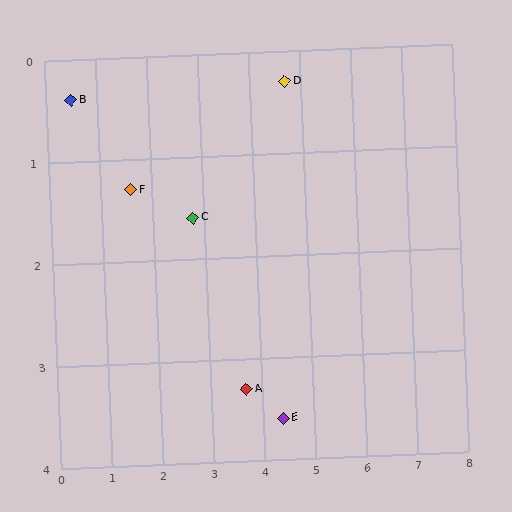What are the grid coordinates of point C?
Point C is at approximately (2.8, 1.6).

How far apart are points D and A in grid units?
Points D and A are about 3.2 grid units apart.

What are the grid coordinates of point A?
Point A is at approximately (3.7, 3.3).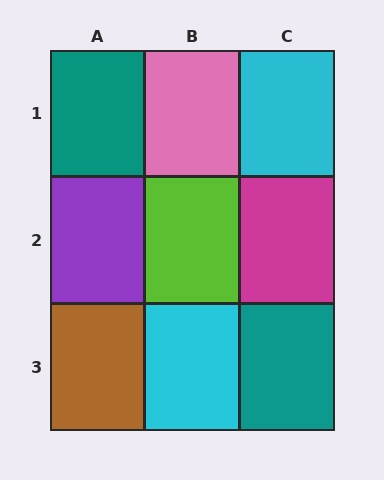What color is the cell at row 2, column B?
Lime.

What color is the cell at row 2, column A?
Purple.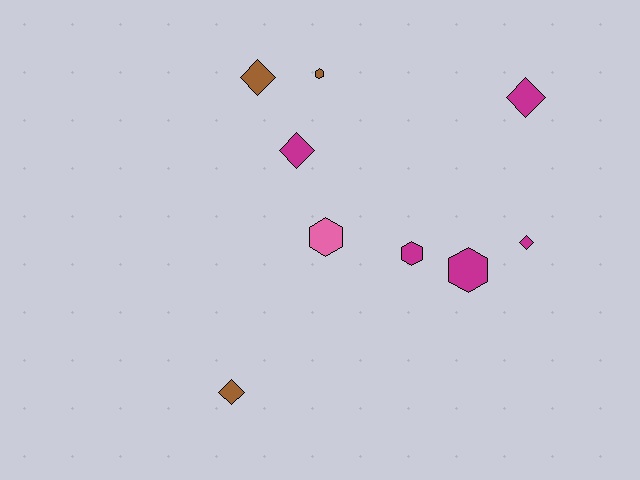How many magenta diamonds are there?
There are 3 magenta diamonds.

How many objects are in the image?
There are 9 objects.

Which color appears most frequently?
Magenta, with 5 objects.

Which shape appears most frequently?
Diamond, with 5 objects.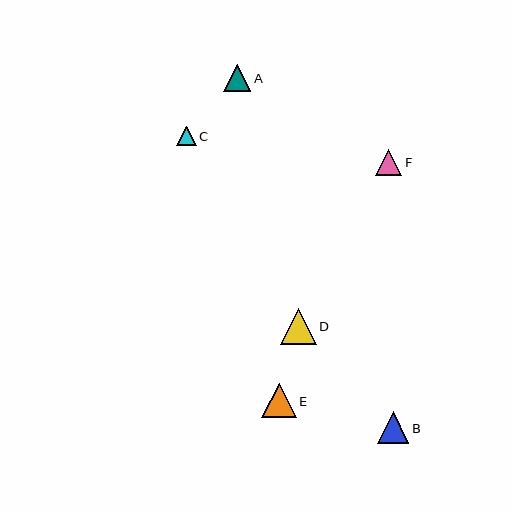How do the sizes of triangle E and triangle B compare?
Triangle E and triangle B are approximately the same size.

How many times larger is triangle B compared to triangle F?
Triangle B is approximately 1.2 times the size of triangle F.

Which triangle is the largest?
Triangle D is the largest with a size of approximately 36 pixels.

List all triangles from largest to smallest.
From largest to smallest: D, E, B, A, F, C.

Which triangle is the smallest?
Triangle C is the smallest with a size of approximately 20 pixels.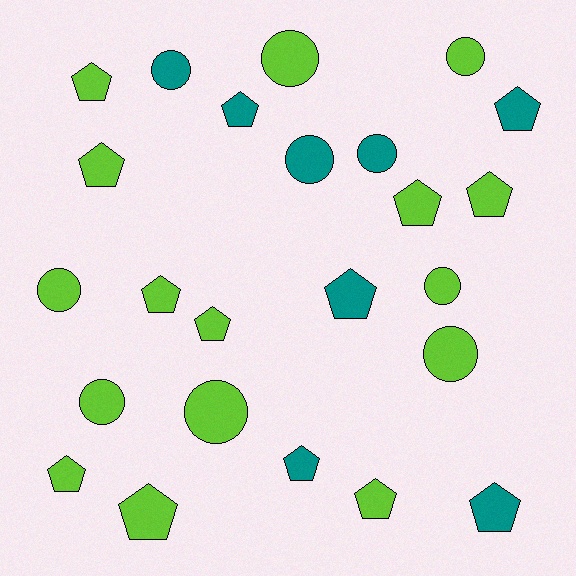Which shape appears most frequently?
Pentagon, with 14 objects.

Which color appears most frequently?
Lime, with 16 objects.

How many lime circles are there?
There are 7 lime circles.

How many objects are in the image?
There are 24 objects.